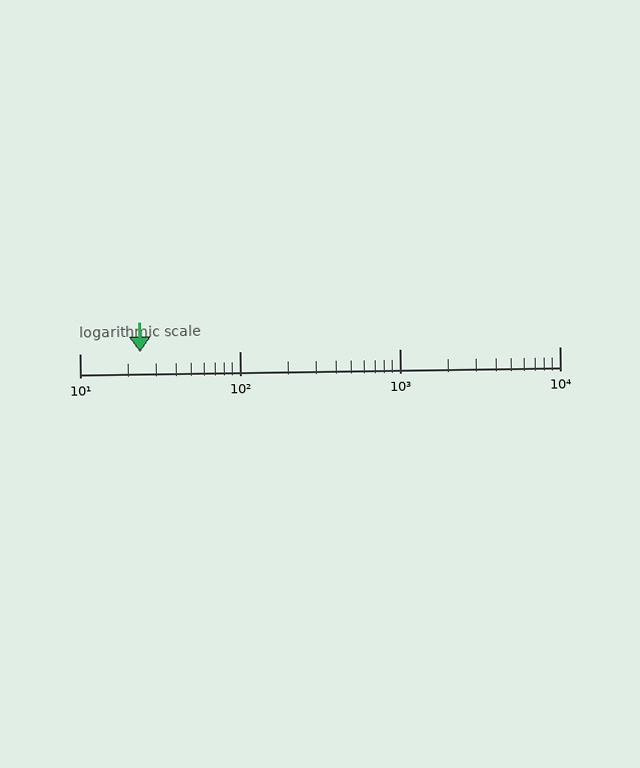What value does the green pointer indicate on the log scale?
The pointer indicates approximately 24.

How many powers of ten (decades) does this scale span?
The scale spans 3 decades, from 10 to 10000.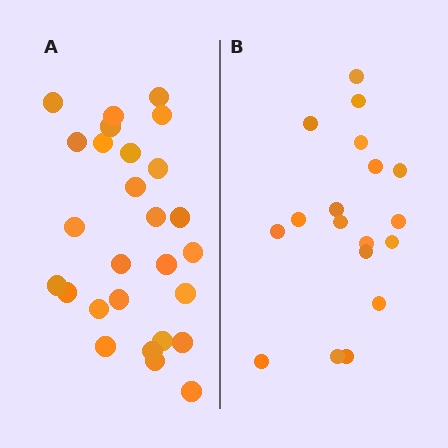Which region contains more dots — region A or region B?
Region A (the left region) has more dots.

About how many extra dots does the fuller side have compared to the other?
Region A has roughly 8 or so more dots than region B.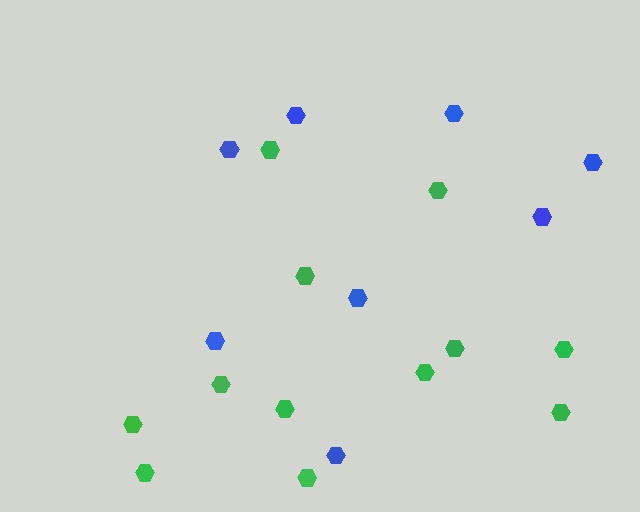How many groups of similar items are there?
There are 2 groups: one group of blue hexagons (8) and one group of green hexagons (12).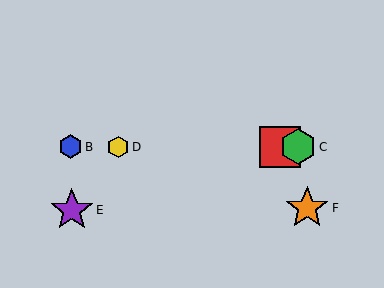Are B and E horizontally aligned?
No, B is at y≈147 and E is at y≈210.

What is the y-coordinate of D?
Object D is at y≈147.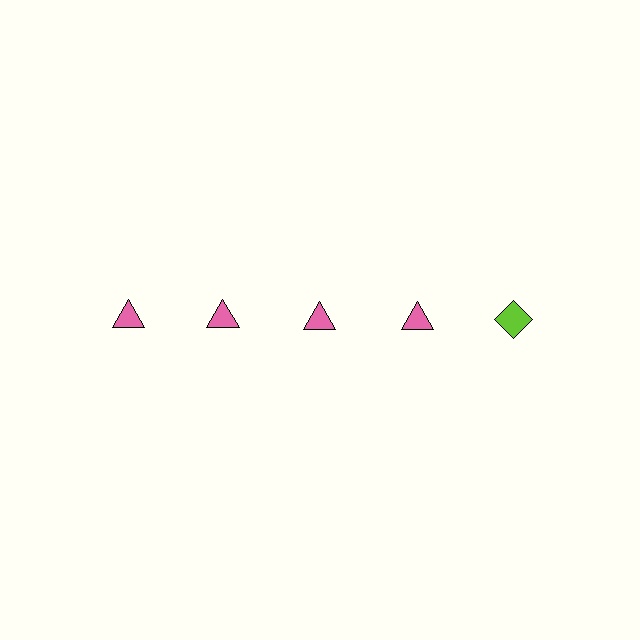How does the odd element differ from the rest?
It differs in both color (lime instead of pink) and shape (diamond instead of triangle).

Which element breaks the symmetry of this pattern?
The lime diamond in the top row, rightmost column breaks the symmetry. All other shapes are pink triangles.